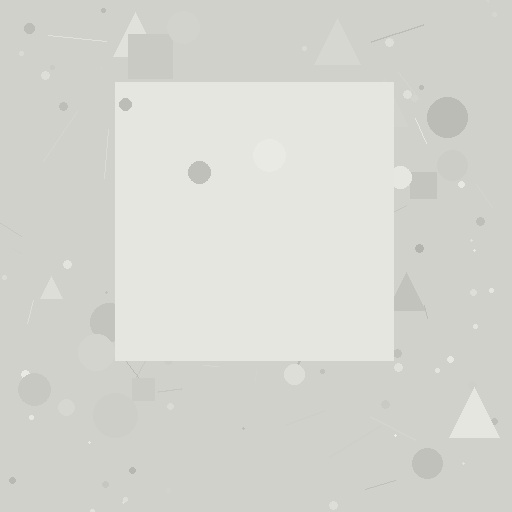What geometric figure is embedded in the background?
A square is embedded in the background.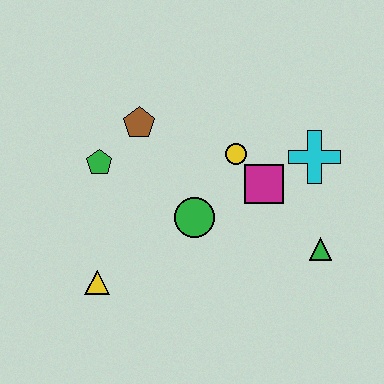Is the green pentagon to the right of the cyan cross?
No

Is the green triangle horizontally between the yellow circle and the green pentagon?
No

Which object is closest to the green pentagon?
The brown pentagon is closest to the green pentagon.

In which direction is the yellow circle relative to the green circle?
The yellow circle is above the green circle.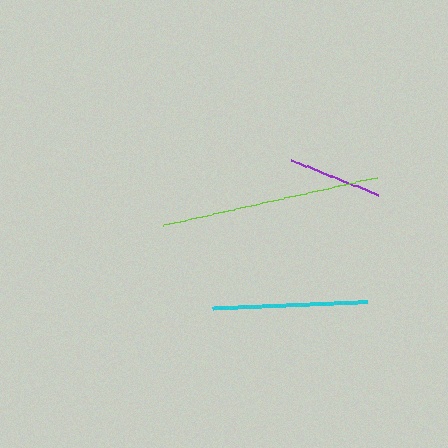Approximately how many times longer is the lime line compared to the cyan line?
The lime line is approximately 1.4 times the length of the cyan line.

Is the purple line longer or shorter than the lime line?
The lime line is longer than the purple line.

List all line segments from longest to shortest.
From longest to shortest: lime, cyan, purple.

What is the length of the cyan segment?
The cyan segment is approximately 155 pixels long.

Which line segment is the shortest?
The purple line is the shortest at approximately 93 pixels.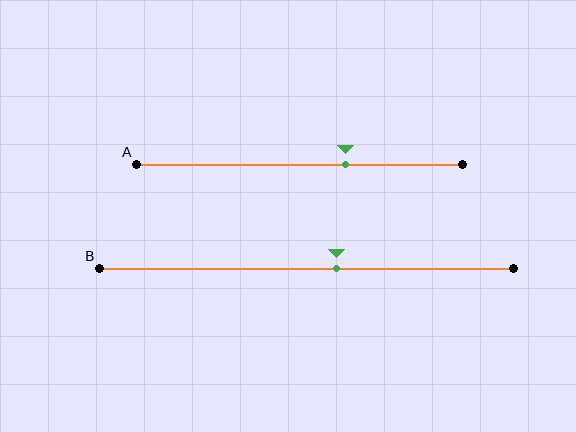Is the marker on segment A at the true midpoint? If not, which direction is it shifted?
No, the marker on segment A is shifted to the right by about 14% of the segment length.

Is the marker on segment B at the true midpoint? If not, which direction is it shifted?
No, the marker on segment B is shifted to the right by about 7% of the segment length.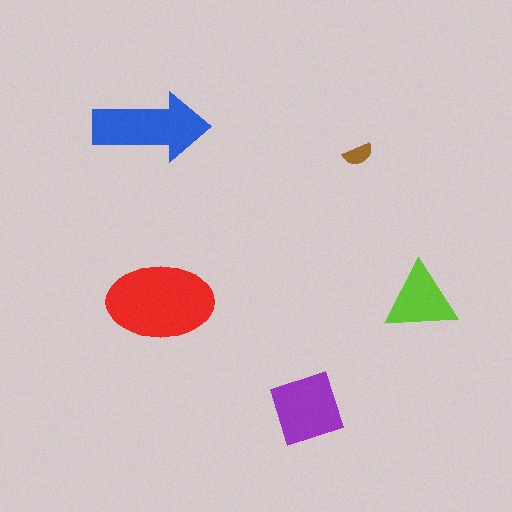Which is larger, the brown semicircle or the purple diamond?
The purple diamond.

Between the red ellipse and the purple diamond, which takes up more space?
The red ellipse.